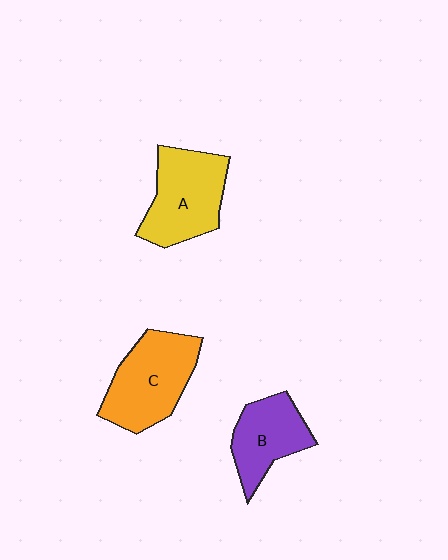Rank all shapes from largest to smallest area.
From largest to smallest: C (orange), A (yellow), B (purple).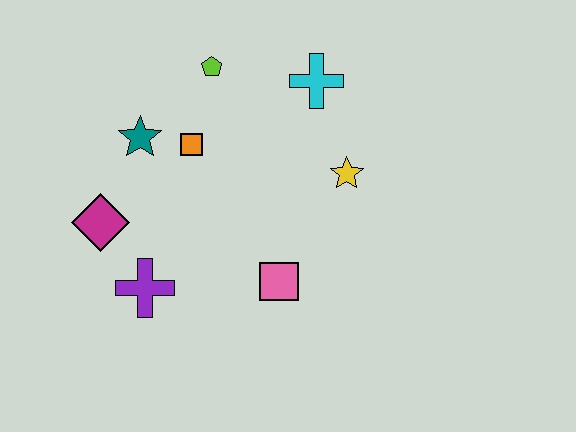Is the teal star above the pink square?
Yes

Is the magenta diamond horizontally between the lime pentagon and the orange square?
No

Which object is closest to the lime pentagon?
The orange square is closest to the lime pentagon.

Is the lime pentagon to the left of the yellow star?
Yes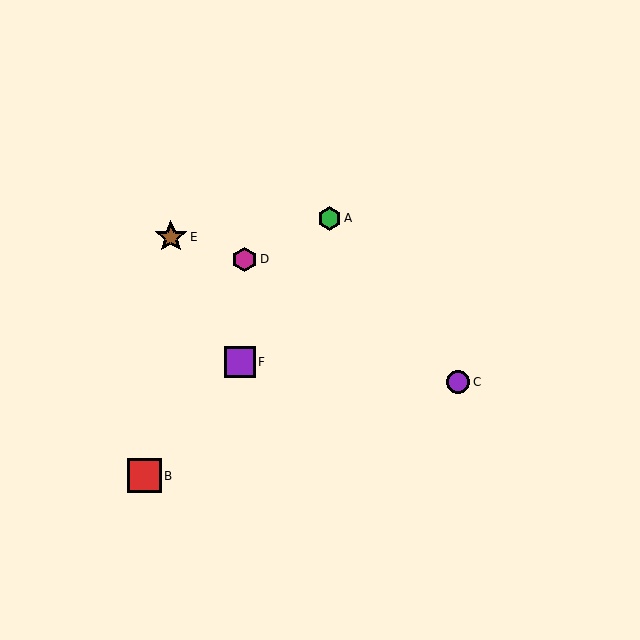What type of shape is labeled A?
Shape A is a green hexagon.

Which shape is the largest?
The red square (labeled B) is the largest.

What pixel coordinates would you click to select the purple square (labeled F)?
Click at (240, 362) to select the purple square F.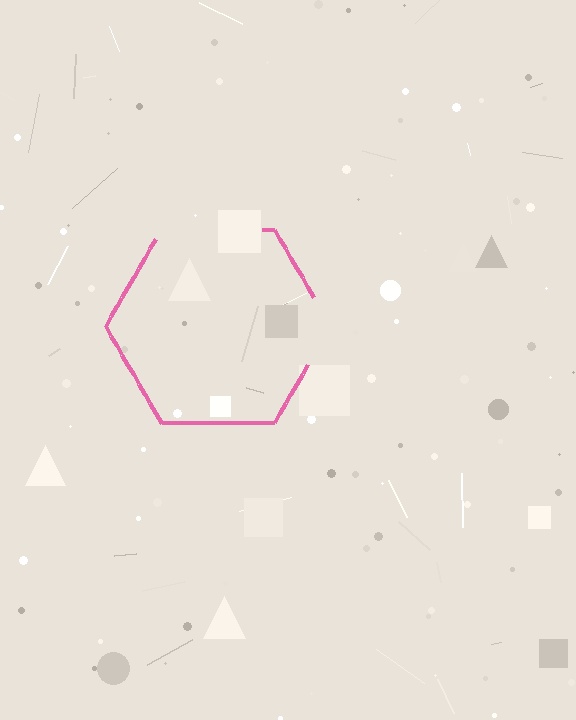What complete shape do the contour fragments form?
The contour fragments form a hexagon.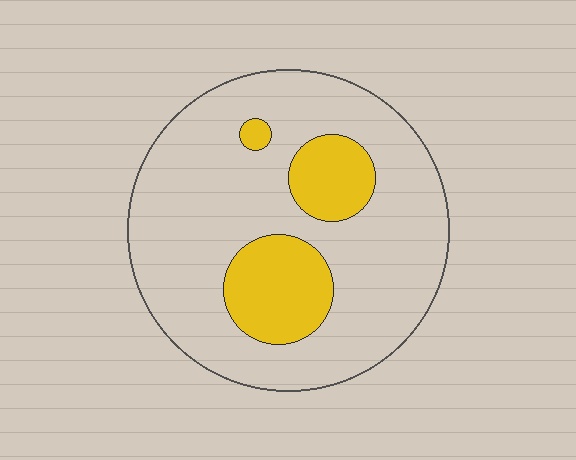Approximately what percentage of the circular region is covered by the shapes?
Approximately 20%.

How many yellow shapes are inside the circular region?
3.